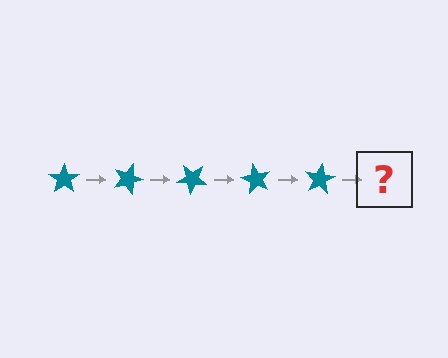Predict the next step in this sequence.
The next step is a teal star rotated 100 degrees.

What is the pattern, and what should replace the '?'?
The pattern is that the star rotates 20 degrees each step. The '?' should be a teal star rotated 100 degrees.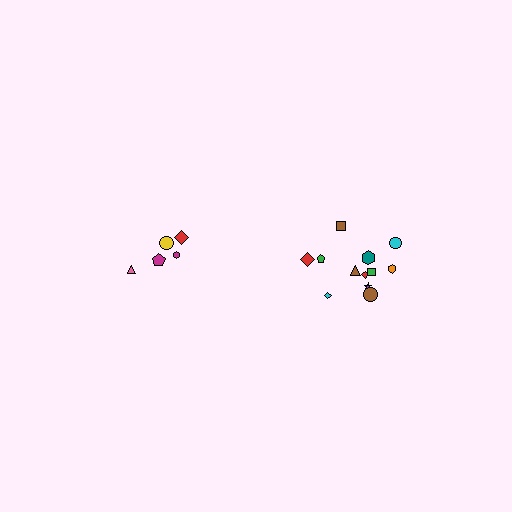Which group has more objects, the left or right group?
The right group.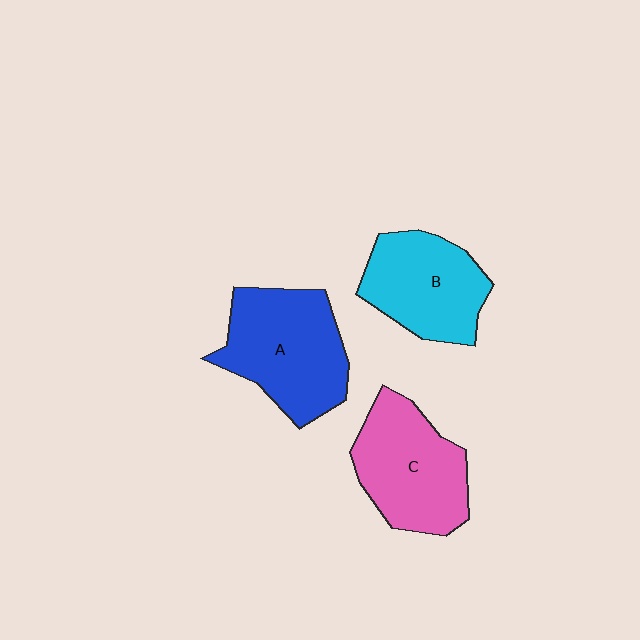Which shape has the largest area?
Shape A (blue).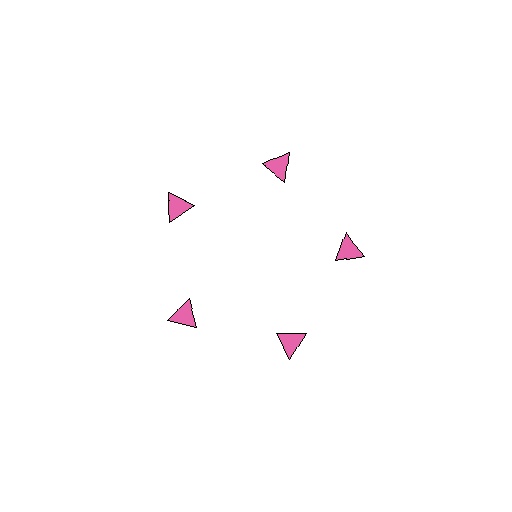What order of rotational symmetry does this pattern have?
This pattern has 5-fold rotational symmetry.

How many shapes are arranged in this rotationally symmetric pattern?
There are 5 shapes, arranged in 5 groups of 1.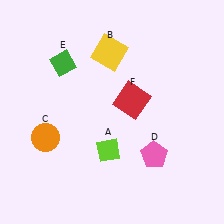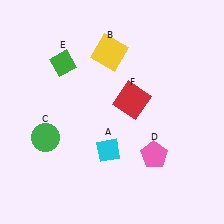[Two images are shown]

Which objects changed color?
A changed from lime to cyan. C changed from orange to green.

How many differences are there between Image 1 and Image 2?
There are 2 differences between the two images.